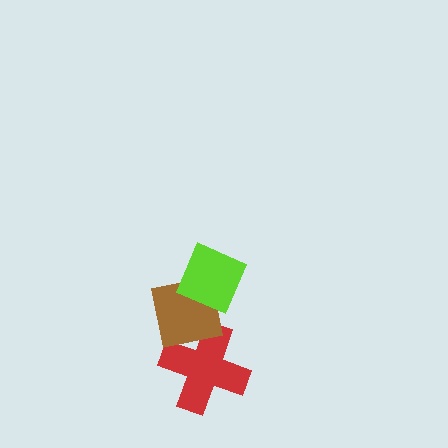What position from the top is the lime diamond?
The lime diamond is 1st from the top.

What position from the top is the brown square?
The brown square is 2nd from the top.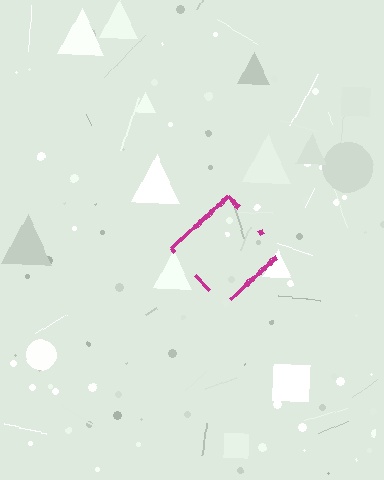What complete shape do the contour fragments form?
The contour fragments form a diamond.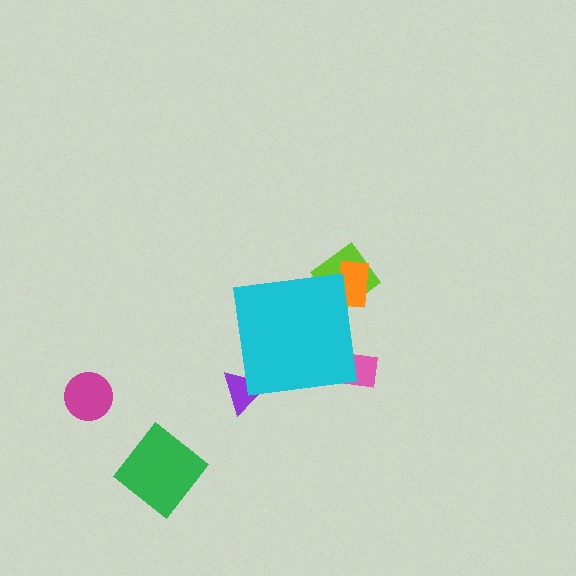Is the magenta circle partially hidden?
No, the magenta circle is fully visible.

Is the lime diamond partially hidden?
Yes, the lime diamond is partially hidden behind the cyan square.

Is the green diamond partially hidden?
No, the green diamond is fully visible.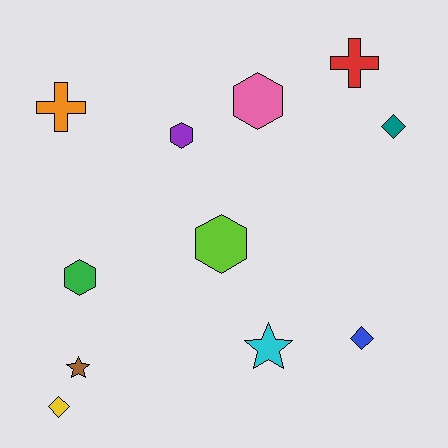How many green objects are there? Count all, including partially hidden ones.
There is 1 green object.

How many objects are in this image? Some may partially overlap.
There are 11 objects.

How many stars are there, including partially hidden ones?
There are 2 stars.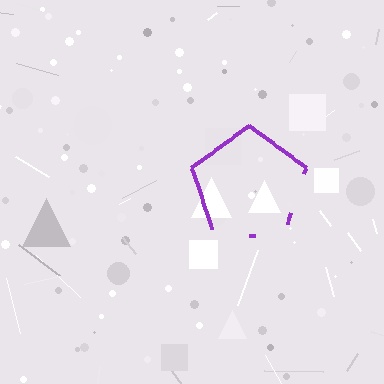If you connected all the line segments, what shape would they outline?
They would outline a pentagon.